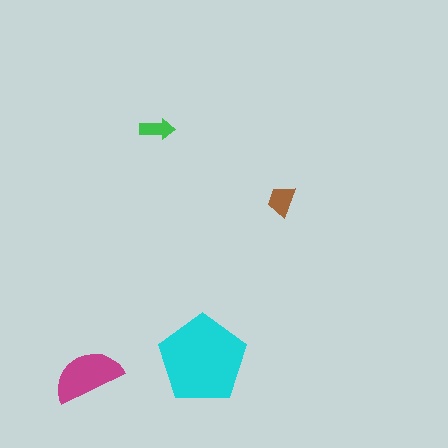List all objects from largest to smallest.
The cyan pentagon, the magenta semicircle, the brown trapezoid, the green arrow.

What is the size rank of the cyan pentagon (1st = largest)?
1st.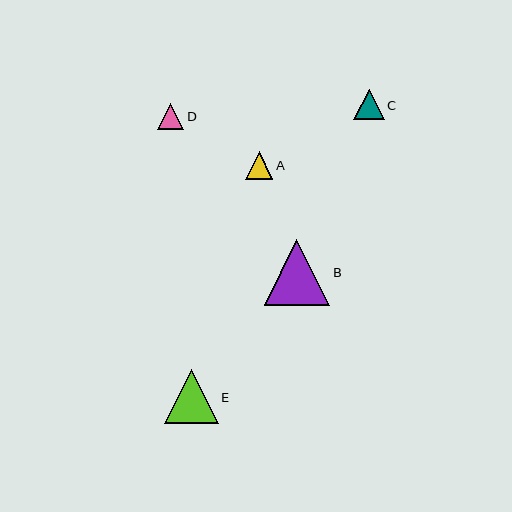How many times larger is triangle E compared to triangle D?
Triangle E is approximately 2.1 times the size of triangle D.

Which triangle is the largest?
Triangle B is the largest with a size of approximately 66 pixels.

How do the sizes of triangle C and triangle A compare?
Triangle C and triangle A are approximately the same size.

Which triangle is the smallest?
Triangle D is the smallest with a size of approximately 26 pixels.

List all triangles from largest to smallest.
From largest to smallest: B, E, C, A, D.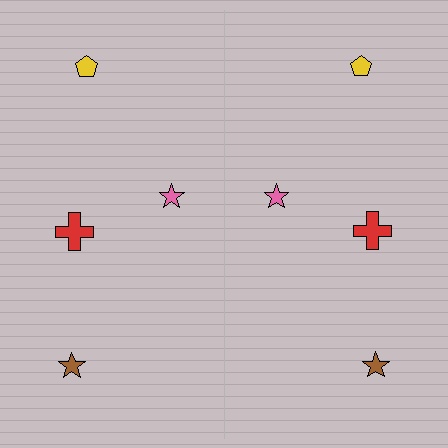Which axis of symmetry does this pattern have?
The pattern has a vertical axis of symmetry running through the center of the image.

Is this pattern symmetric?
Yes, this pattern has bilateral (reflection) symmetry.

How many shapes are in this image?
There are 8 shapes in this image.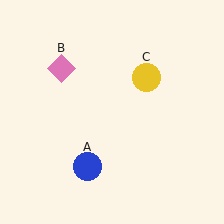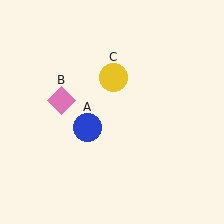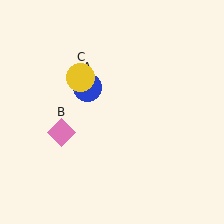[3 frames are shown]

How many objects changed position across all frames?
3 objects changed position: blue circle (object A), pink diamond (object B), yellow circle (object C).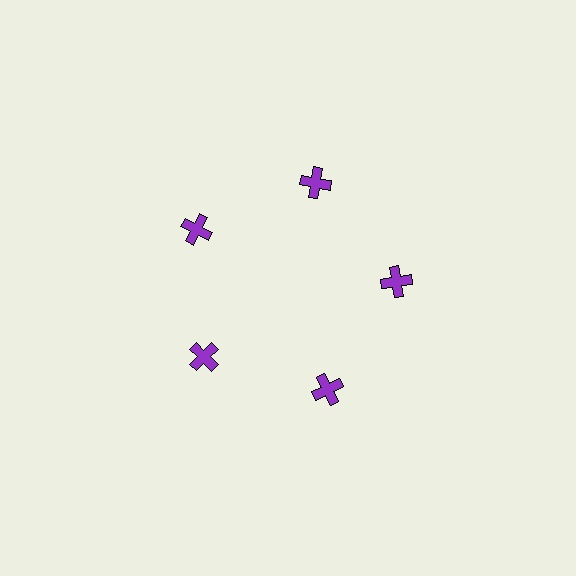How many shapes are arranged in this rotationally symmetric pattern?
There are 5 shapes, arranged in 5 groups of 1.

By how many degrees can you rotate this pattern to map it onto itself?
The pattern maps onto itself every 72 degrees of rotation.